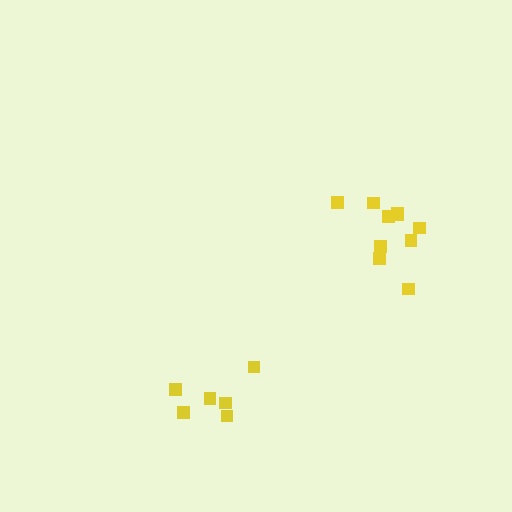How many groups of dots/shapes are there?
There are 2 groups.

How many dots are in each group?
Group 1: 6 dots, Group 2: 10 dots (16 total).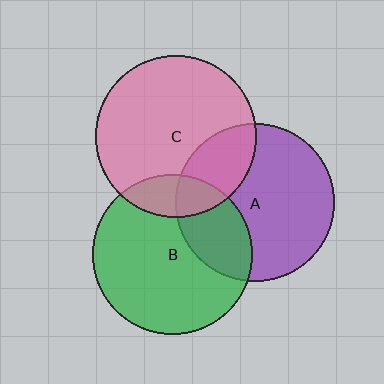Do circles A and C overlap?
Yes.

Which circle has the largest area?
Circle C (pink).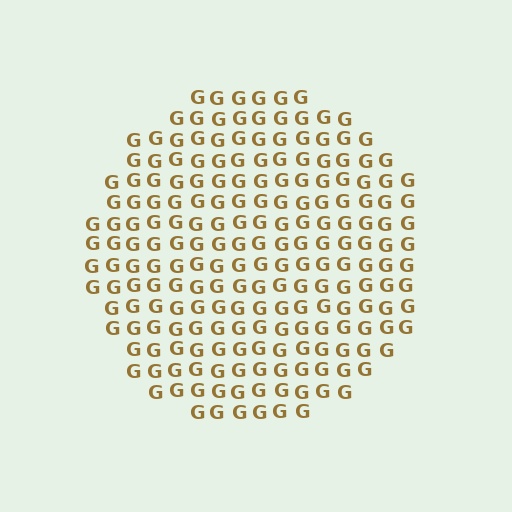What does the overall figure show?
The overall figure shows a circle.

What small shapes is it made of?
It is made of small letter G's.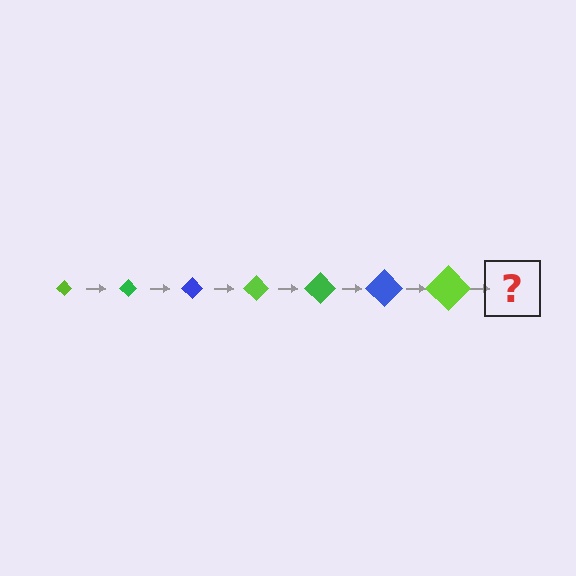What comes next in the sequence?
The next element should be a green diamond, larger than the previous one.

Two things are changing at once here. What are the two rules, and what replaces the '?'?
The two rules are that the diamond grows larger each step and the color cycles through lime, green, and blue. The '?' should be a green diamond, larger than the previous one.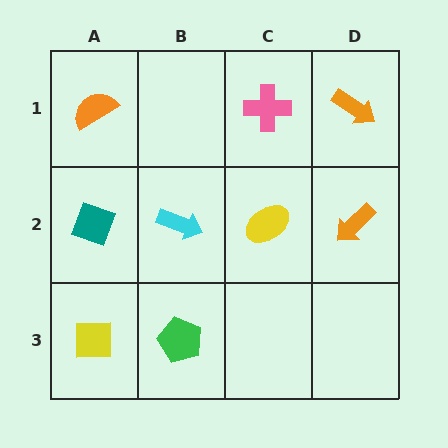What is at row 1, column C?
A pink cross.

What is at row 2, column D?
An orange arrow.